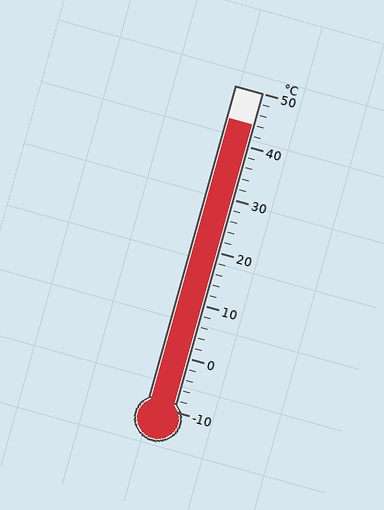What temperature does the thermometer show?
The thermometer shows approximately 44°C.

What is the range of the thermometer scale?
The thermometer scale ranges from -10°C to 50°C.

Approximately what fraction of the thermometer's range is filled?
The thermometer is filled to approximately 90% of its range.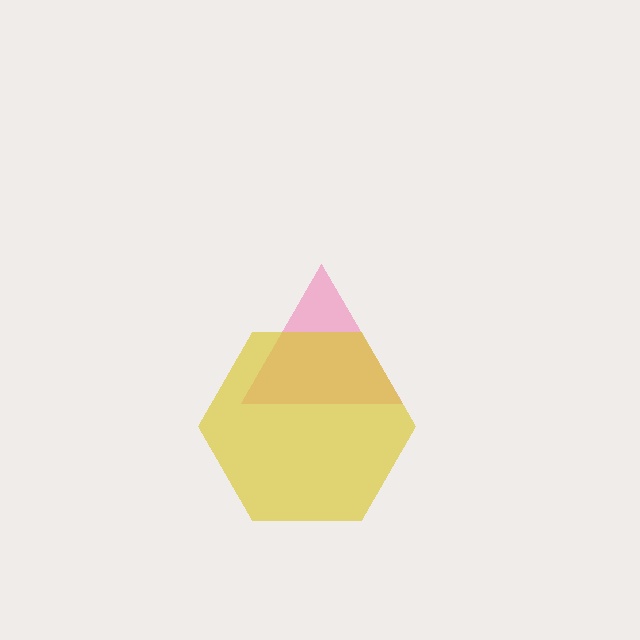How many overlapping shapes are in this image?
There are 2 overlapping shapes in the image.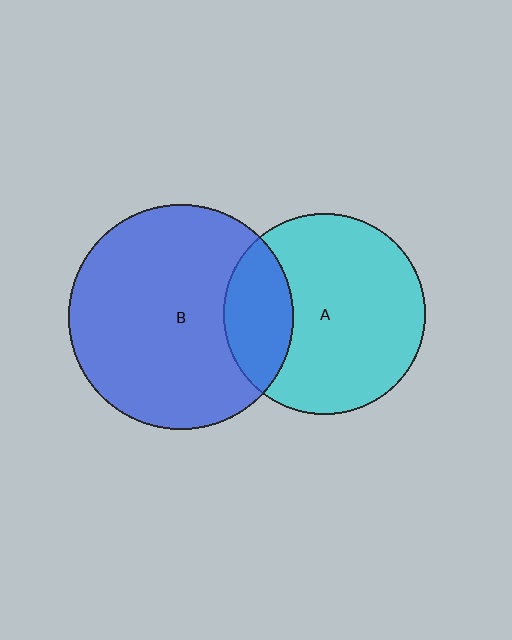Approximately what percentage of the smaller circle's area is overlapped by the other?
Approximately 25%.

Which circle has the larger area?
Circle B (blue).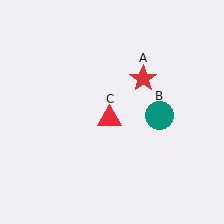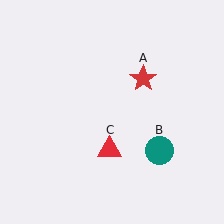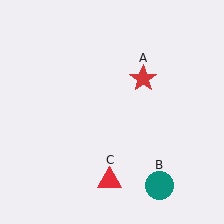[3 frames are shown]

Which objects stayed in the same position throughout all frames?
Red star (object A) remained stationary.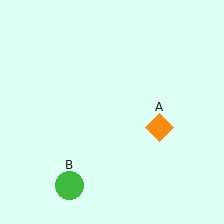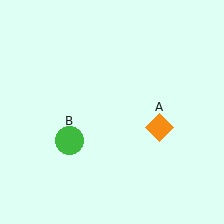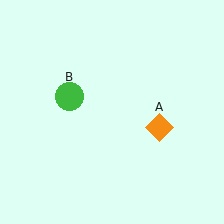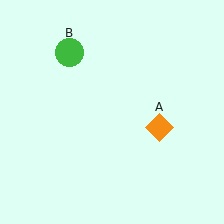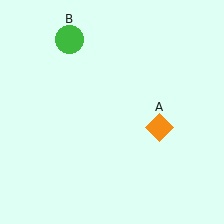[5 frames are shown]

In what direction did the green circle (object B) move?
The green circle (object B) moved up.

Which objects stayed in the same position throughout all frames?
Orange diamond (object A) remained stationary.